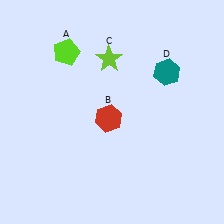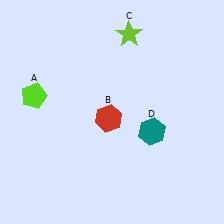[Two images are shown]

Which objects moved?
The objects that moved are: the lime pentagon (A), the lime star (C), the teal hexagon (D).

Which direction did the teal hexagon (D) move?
The teal hexagon (D) moved down.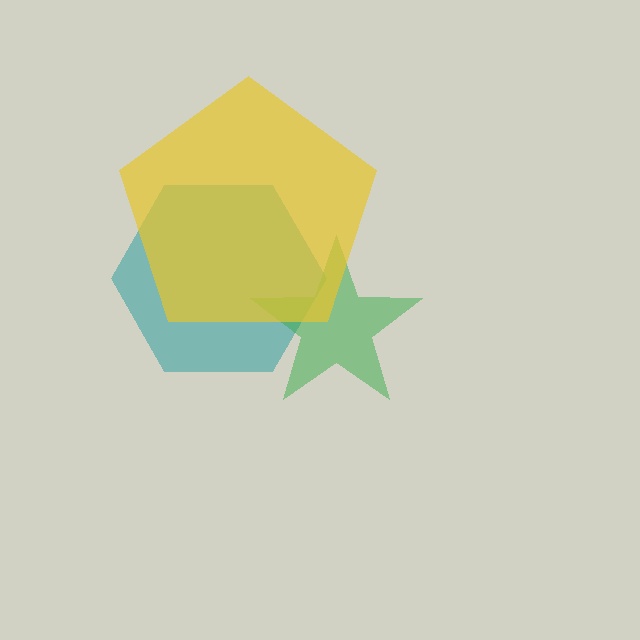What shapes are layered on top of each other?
The layered shapes are: a teal hexagon, a green star, a yellow pentagon.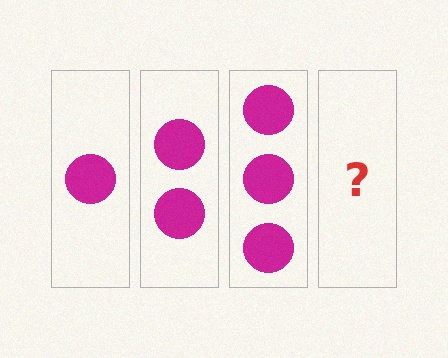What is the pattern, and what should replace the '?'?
The pattern is that each step adds one more circle. The '?' should be 4 circles.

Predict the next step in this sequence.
The next step is 4 circles.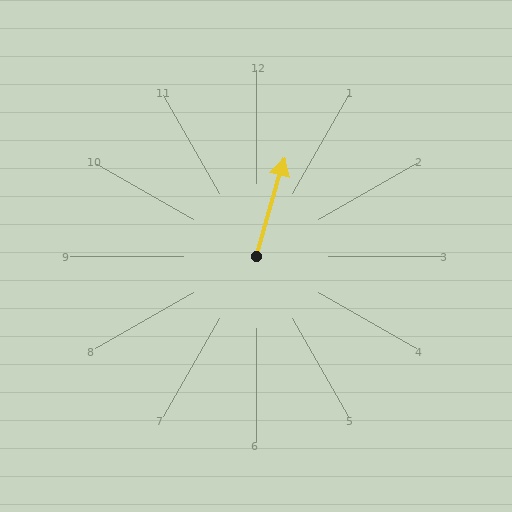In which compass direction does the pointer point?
North.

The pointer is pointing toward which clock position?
Roughly 1 o'clock.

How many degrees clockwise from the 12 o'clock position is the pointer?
Approximately 16 degrees.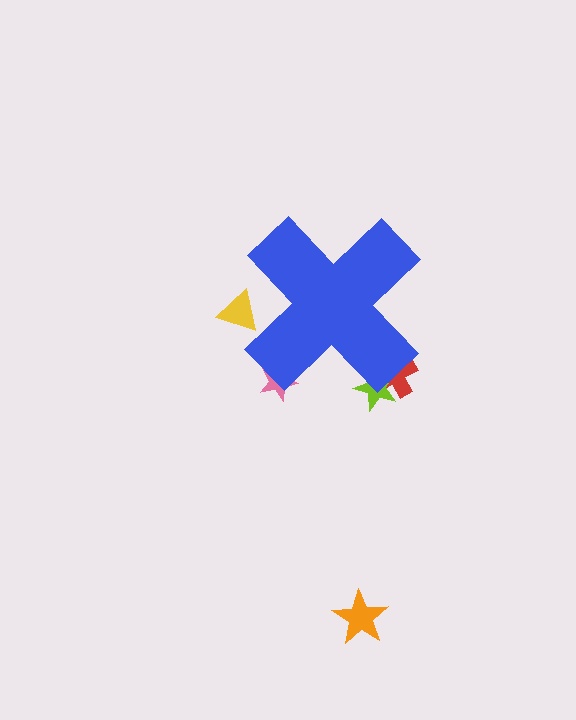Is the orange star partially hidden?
No, the orange star is fully visible.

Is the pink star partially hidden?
Yes, the pink star is partially hidden behind the blue cross.